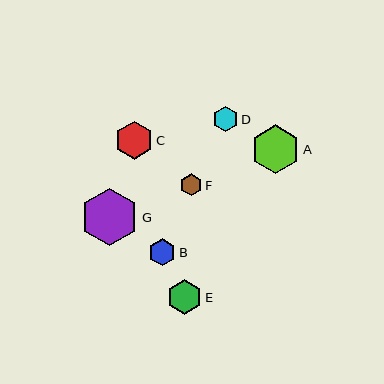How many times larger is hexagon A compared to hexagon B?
Hexagon A is approximately 1.8 times the size of hexagon B.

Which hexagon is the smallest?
Hexagon F is the smallest with a size of approximately 22 pixels.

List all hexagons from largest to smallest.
From largest to smallest: G, A, C, E, B, D, F.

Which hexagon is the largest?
Hexagon G is the largest with a size of approximately 58 pixels.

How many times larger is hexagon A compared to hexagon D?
Hexagon A is approximately 1.9 times the size of hexagon D.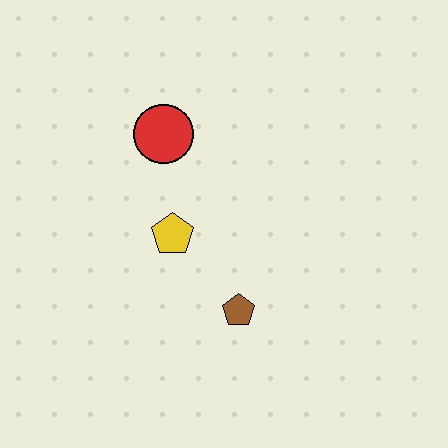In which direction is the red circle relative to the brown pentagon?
The red circle is above the brown pentagon.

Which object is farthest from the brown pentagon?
The red circle is farthest from the brown pentagon.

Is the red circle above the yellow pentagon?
Yes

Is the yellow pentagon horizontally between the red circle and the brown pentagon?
Yes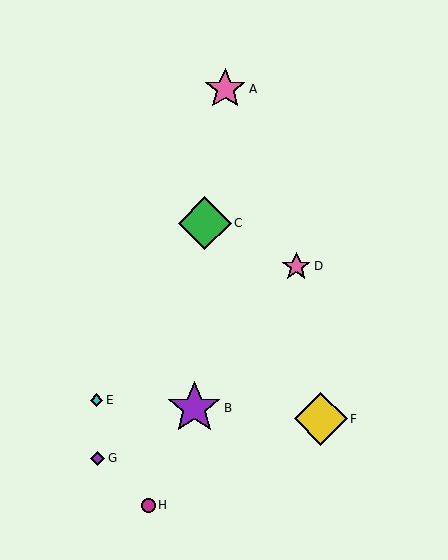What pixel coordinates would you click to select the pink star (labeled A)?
Click at (225, 89) to select the pink star A.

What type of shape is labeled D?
Shape D is a pink star.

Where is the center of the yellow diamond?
The center of the yellow diamond is at (321, 419).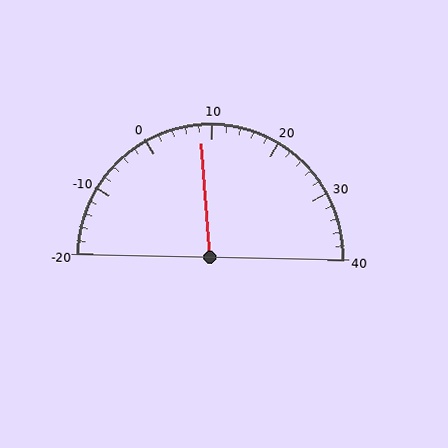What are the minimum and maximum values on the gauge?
The gauge ranges from -20 to 40.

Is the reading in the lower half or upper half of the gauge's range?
The reading is in the lower half of the range (-20 to 40).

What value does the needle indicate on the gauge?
The needle indicates approximately 8.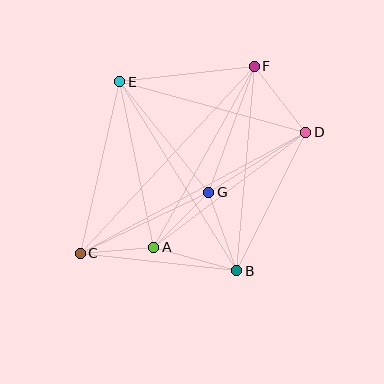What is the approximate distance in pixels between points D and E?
The distance between D and E is approximately 193 pixels.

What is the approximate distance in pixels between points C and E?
The distance between C and E is approximately 176 pixels.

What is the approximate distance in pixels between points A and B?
The distance between A and B is approximately 86 pixels.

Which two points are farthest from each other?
Points C and D are farthest from each other.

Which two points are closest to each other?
Points A and C are closest to each other.